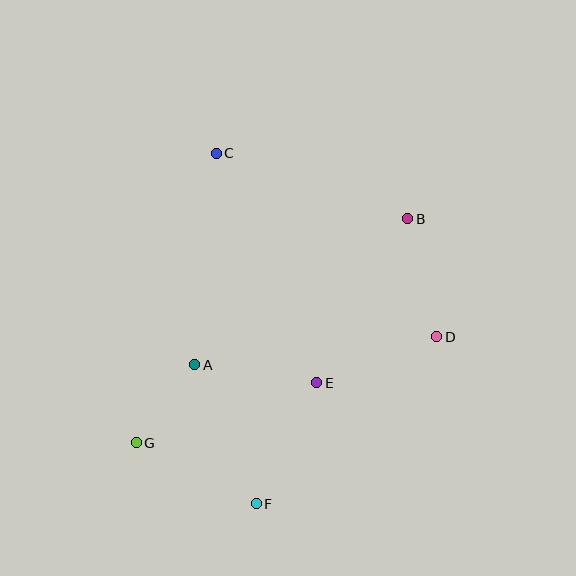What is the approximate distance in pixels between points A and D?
The distance between A and D is approximately 244 pixels.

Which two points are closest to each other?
Points A and G are closest to each other.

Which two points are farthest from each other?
Points C and F are farthest from each other.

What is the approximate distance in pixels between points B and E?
The distance between B and E is approximately 188 pixels.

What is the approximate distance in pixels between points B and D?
The distance between B and D is approximately 122 pixels.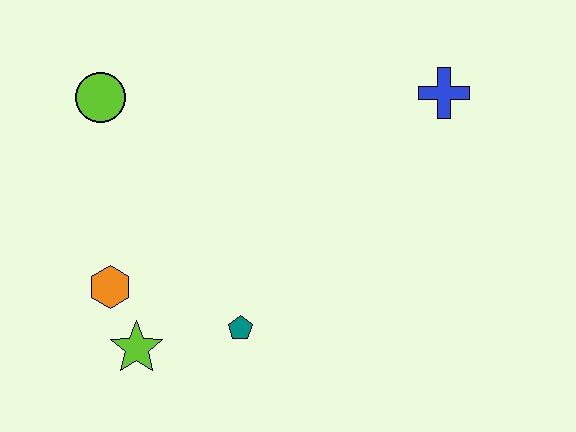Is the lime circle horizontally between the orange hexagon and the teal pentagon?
No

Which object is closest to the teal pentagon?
The lime star is closest to the teal pentagon.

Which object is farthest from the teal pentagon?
The blue cross is farthest from the teal pentagon.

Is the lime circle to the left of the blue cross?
Yes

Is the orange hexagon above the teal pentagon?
Yes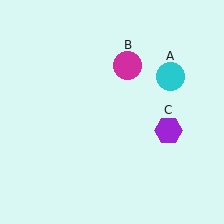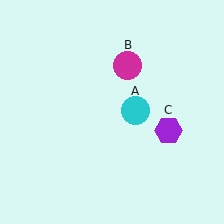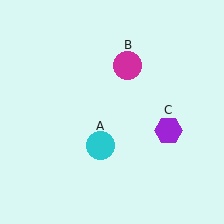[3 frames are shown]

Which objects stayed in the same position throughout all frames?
Magenta circle (object B) and purple hexagon (object C) remained stationary.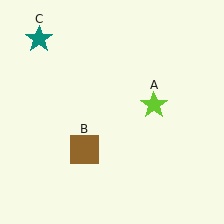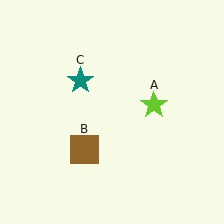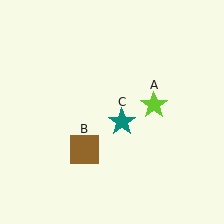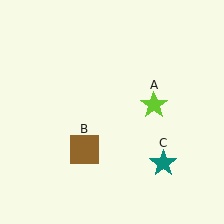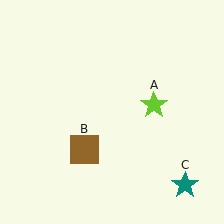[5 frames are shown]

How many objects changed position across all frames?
1 object changed position: teal star (object C).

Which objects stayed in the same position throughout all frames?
Lime star (object A) and brown square (object B) remained stationary.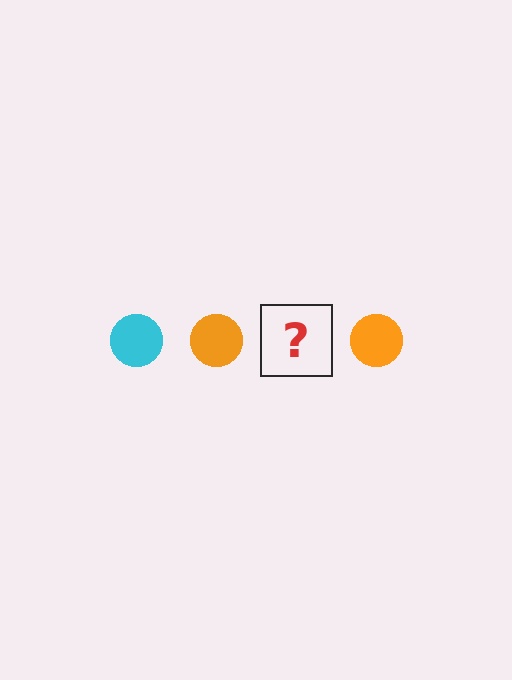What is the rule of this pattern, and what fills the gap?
The rule is that the pattern cycles through cyan, orange circles. The gap should be filled with a cyan circle.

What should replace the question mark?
The question mark should be replaced with a cyan circle.